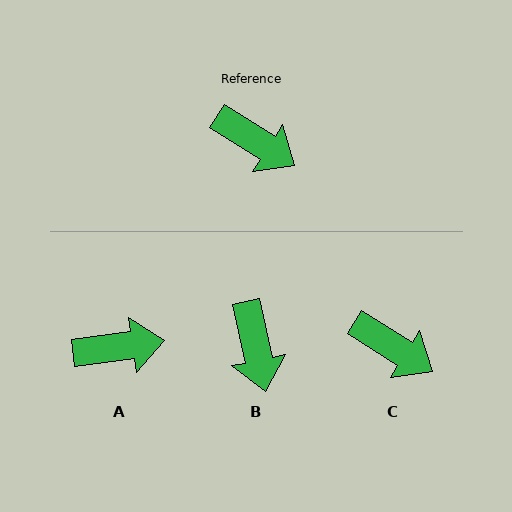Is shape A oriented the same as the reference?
No, it is off by about 40 degrees.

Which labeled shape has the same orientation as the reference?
C.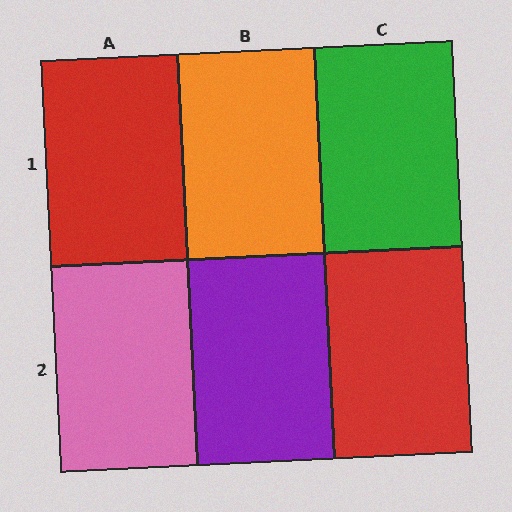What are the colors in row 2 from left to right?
Pink, purple, red.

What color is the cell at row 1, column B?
Orange.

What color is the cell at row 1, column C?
Green.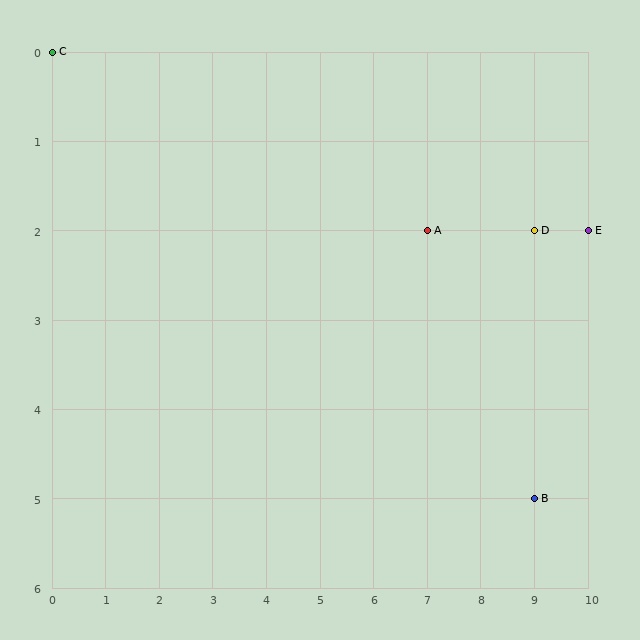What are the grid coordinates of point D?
Point D is at grid coordinates (9, 2).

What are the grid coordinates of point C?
Point C is at grid coordinates (0, 0).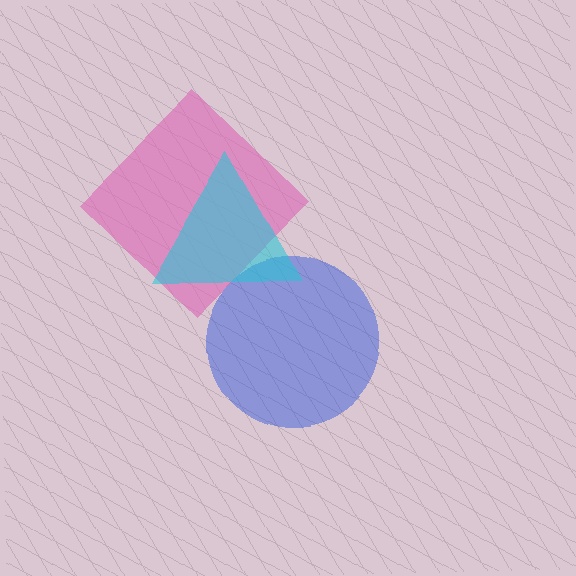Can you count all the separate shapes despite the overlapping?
Yes, there are 3 separate shapes.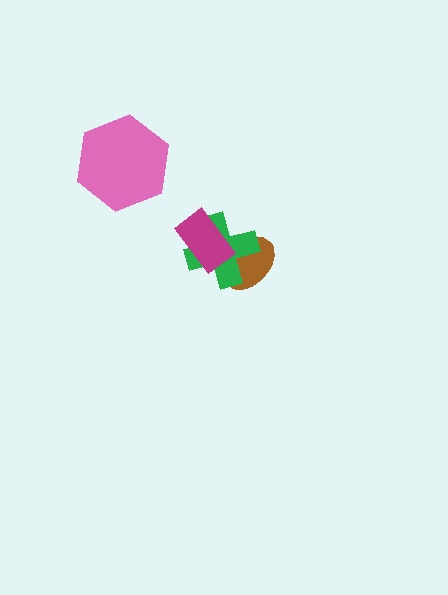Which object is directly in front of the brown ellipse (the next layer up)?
The green cross is directly in front of the brown ellipse.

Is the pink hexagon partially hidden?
No, no other shape covers it.